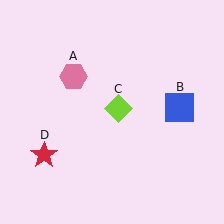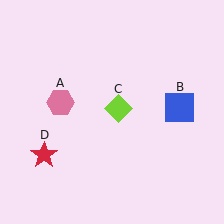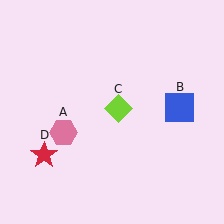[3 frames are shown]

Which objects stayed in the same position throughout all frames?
Blue square (object B) and lime diamond (object C) and red star (object D) remained stationary.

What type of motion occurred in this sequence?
The pink hexagon (object A) rotated counterclockwise around the center of the scene.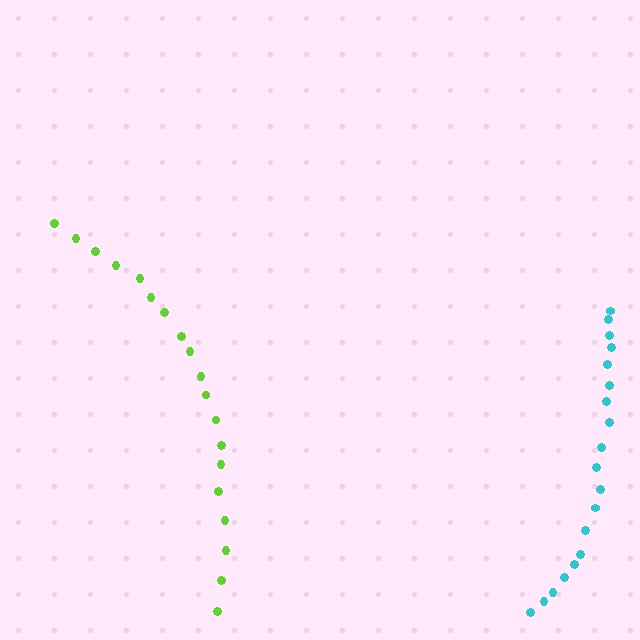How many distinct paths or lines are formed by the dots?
There are 2 distinct paths.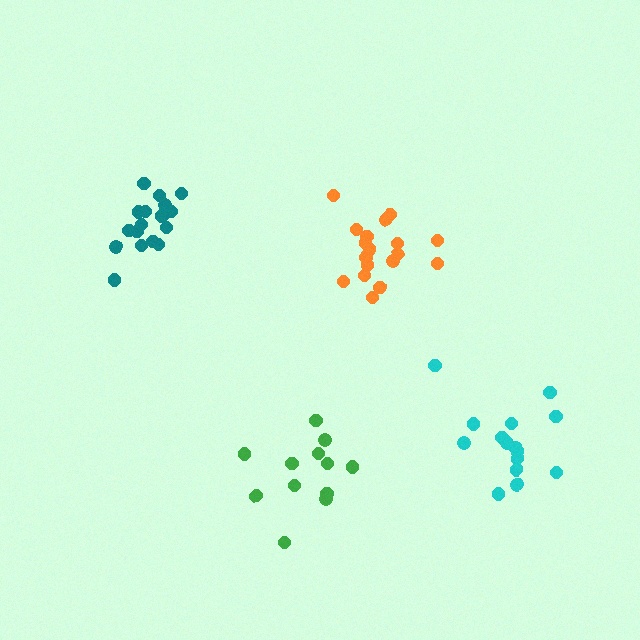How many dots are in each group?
Group 1: 18 dots, Group 2: 12 dots, Group 3: 18 dots, Group 4: 16 dots (64 total).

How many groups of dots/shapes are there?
There are 4 groups.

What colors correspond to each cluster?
The clusters are colored: teal, green, orange, cyan.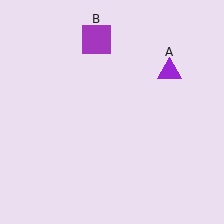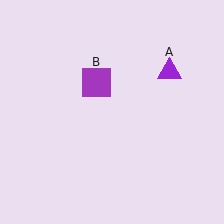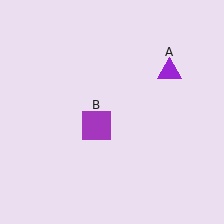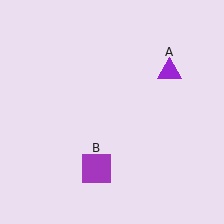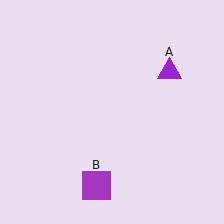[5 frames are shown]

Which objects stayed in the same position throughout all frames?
Purple triangle (object A) remained stationary.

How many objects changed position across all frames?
1 object changed position: purple square (object B).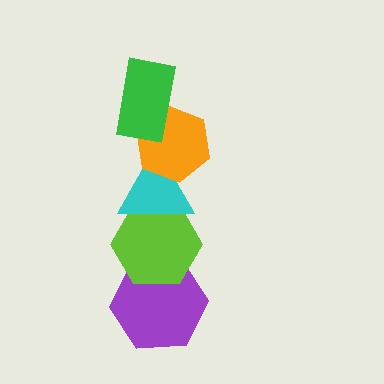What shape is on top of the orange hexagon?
The green rectangle is on top of the orange hexagon.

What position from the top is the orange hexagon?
The orange hexagon is 2nd from the top.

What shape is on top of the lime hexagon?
The cyan triangle is on top of the lime hexagon.